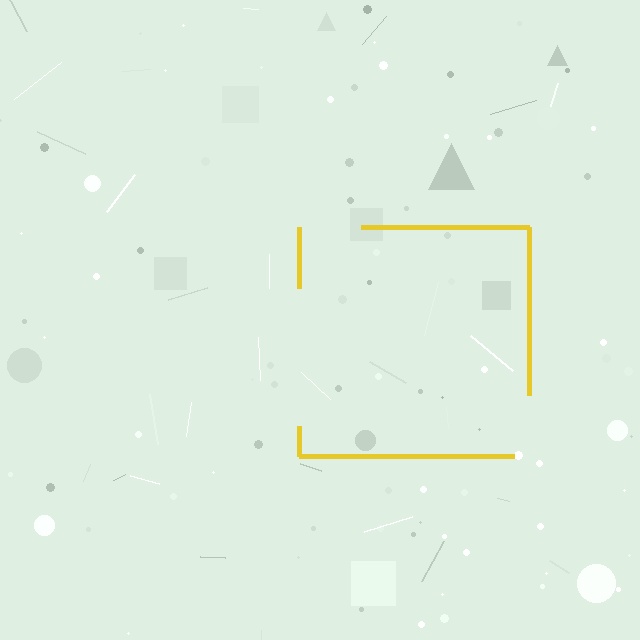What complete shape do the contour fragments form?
The contour fragments form a square.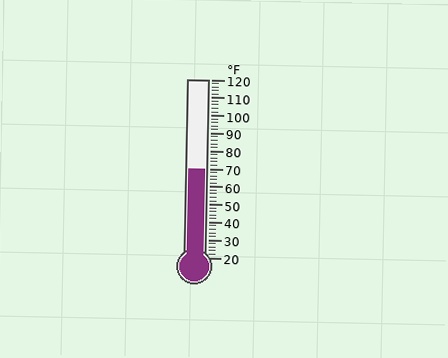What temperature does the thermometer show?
The thermometer shows approximately 70°F.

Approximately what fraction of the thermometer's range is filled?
The thermometer is filled to approximately 50% of its range.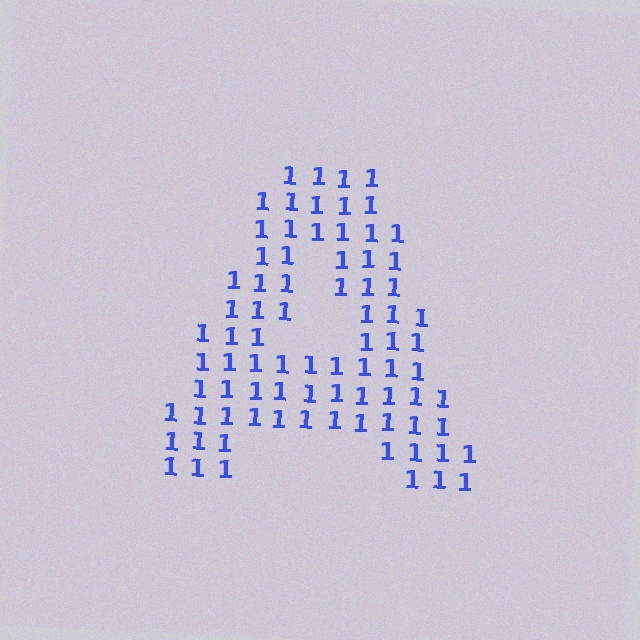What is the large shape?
The large shape is the letter A.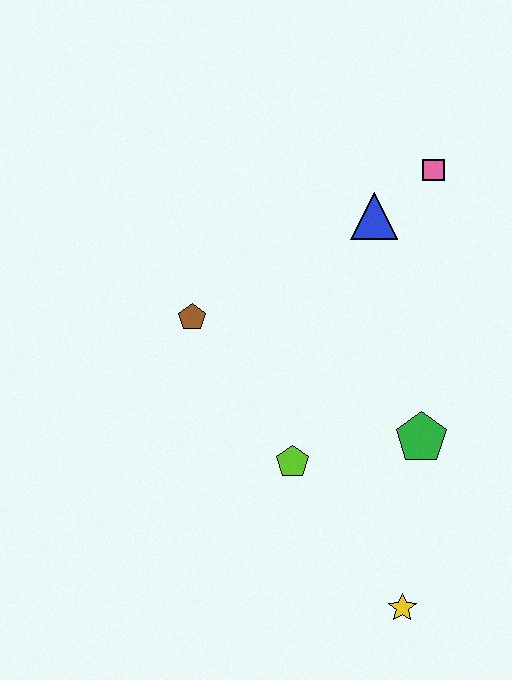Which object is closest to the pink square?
The blue triangle is closest to the pink square.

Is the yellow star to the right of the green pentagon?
No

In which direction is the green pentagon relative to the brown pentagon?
The green pentagon is to the right of the brown pentagon.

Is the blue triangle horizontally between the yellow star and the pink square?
No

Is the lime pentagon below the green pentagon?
Yes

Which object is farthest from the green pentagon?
The pink square is farthest from the green pentagon.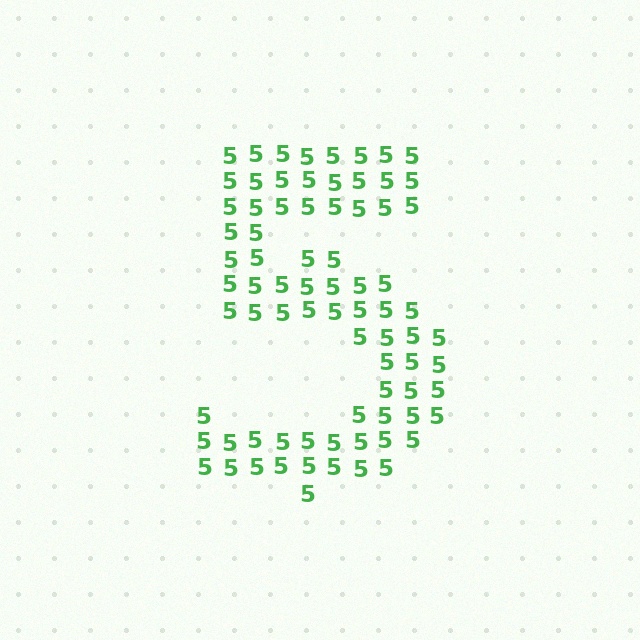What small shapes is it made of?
It is made of small digit 5's.